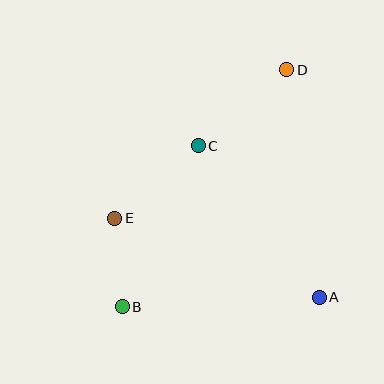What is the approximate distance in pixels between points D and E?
The distance between D and E is approximately 227 pixels.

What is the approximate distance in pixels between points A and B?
The distance between A and B is approximately 197 pixels.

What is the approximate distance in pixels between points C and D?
The distance between C and D is approximately 116 pixels.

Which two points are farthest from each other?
Points B and D are farthest from each other.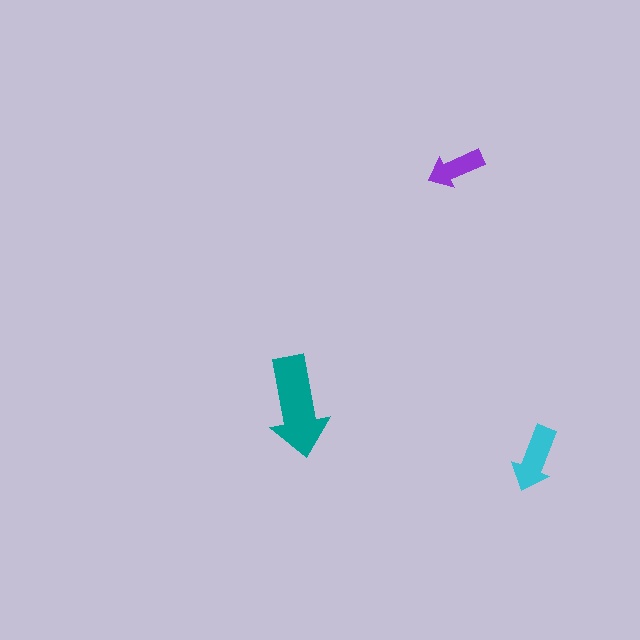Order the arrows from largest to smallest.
the teal one, the cyan one, the purple one.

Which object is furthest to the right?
The cyan arrow is rightmost.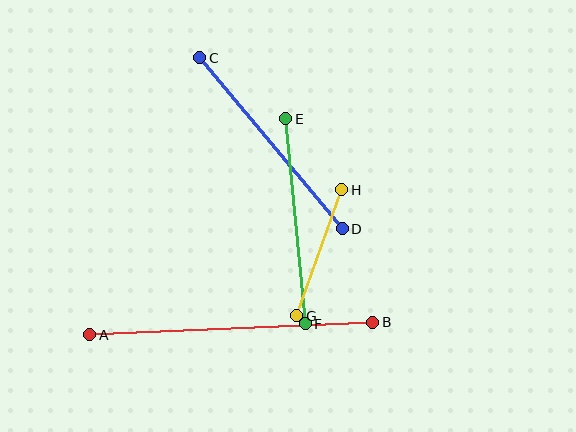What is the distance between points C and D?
The distance is approximately 222 pixels.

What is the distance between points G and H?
The distance is approximately 134 pixels.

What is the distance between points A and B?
The distance is approximately 284 pixels.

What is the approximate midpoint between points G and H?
The midpoint is at approximately (319, 253) pixels.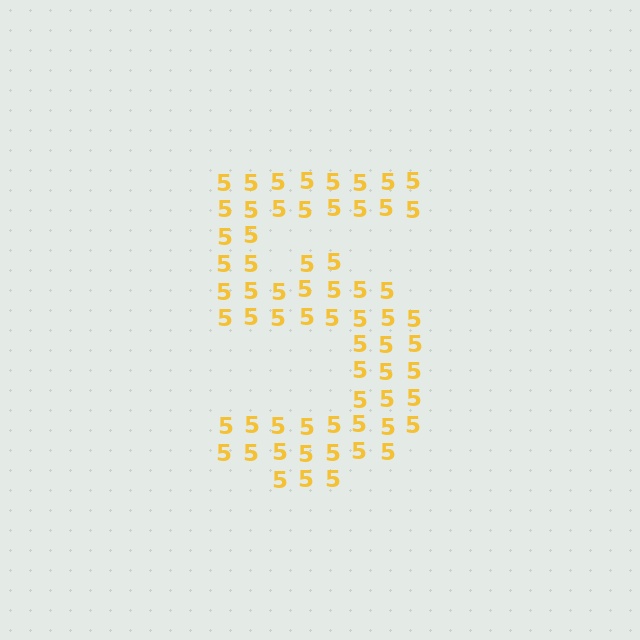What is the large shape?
The large shape is the digit 5.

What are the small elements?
The small elements are digit 5's.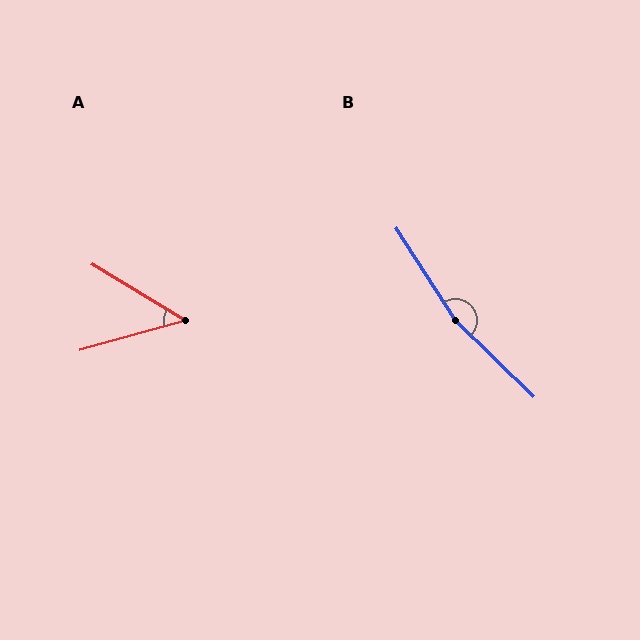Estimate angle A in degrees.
Approximately 46 degrees.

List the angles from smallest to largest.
A (46°), B (167°).